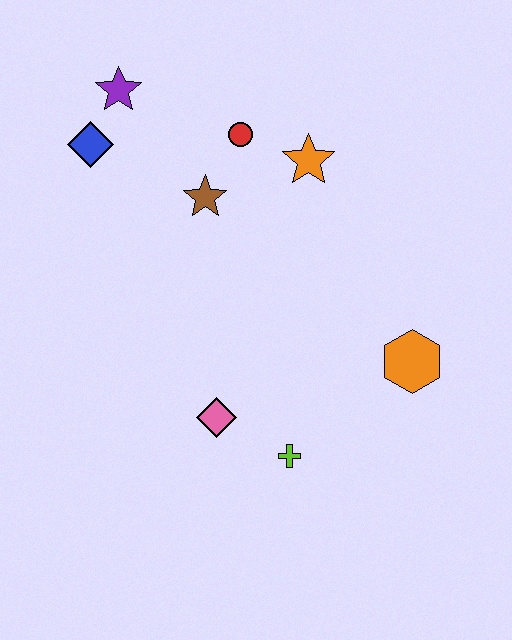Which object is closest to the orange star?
The red circle is closest to the orange star.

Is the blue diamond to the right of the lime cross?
No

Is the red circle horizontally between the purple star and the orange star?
Yes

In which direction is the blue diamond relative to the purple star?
The blue diamond is below the purple star.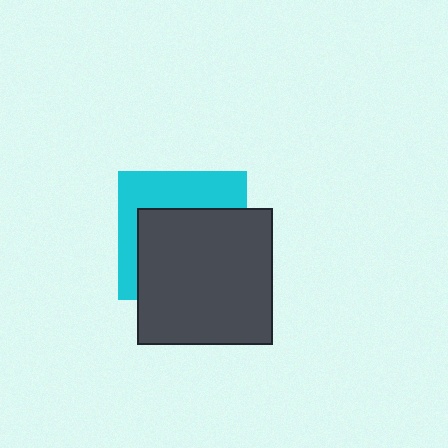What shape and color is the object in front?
The object in front is a dark gray square.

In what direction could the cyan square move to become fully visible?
The cyan square could move up. That would shift it out from behind the dark gray square entirely.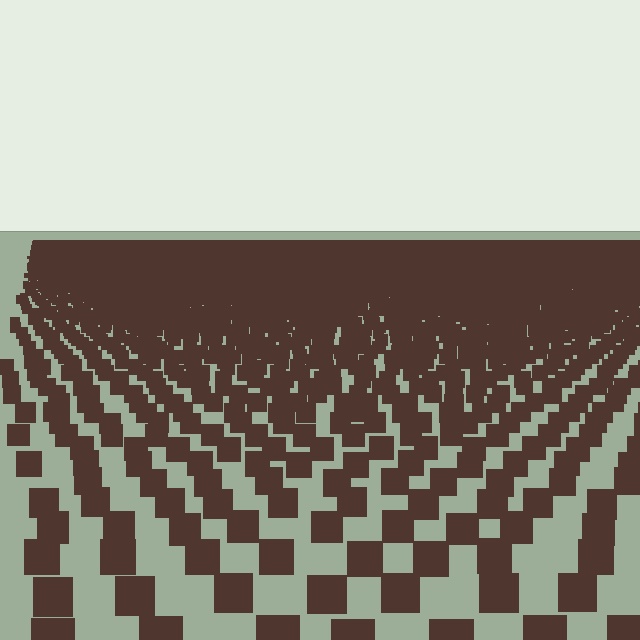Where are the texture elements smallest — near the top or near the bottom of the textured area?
Near the top.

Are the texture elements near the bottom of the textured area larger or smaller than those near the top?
Larger. Near the bottom, elements are closer to the viewer and appear at a bigger on-screen size.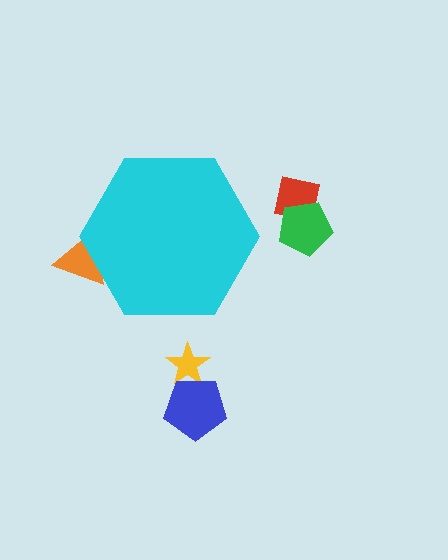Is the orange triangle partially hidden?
Yes, the orange triangle is partially hidden behind the cyan hexagon.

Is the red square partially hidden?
No, the red square is fully visible.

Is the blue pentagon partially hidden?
No, the blue pentagon is fully visible.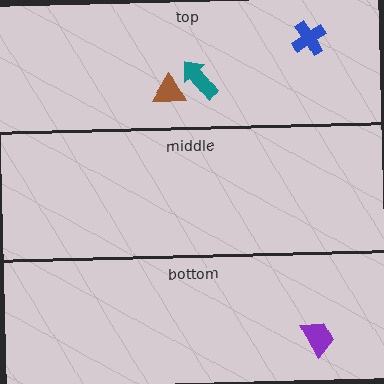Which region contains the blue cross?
The top region.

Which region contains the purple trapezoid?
The bottom region.